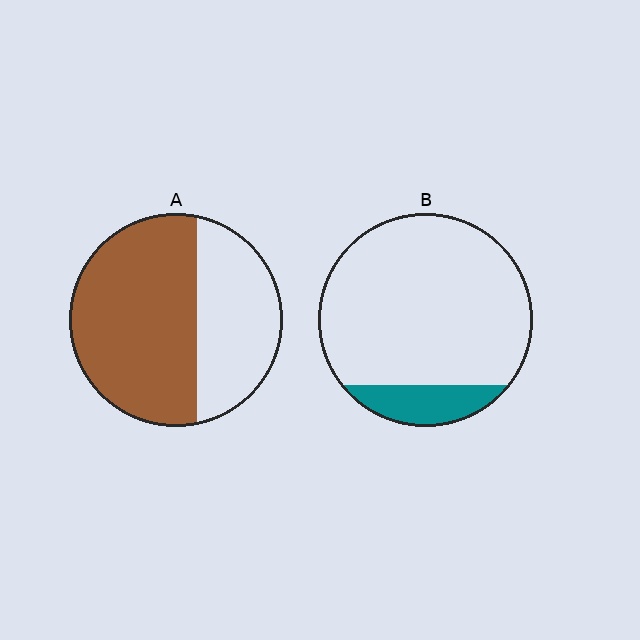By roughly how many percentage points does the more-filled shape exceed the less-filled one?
By roughly 50 percentage points (A over B).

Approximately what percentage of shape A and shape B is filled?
A is approximately 60% and B is approximately 15%.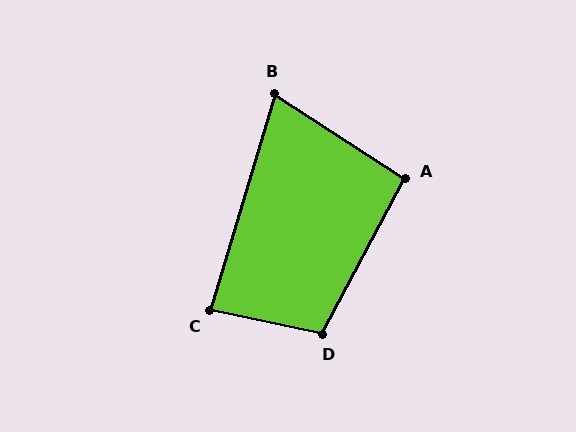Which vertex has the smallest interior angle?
B, at approximately 74 degrees.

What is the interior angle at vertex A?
Approximately 95 degrees (approximately right).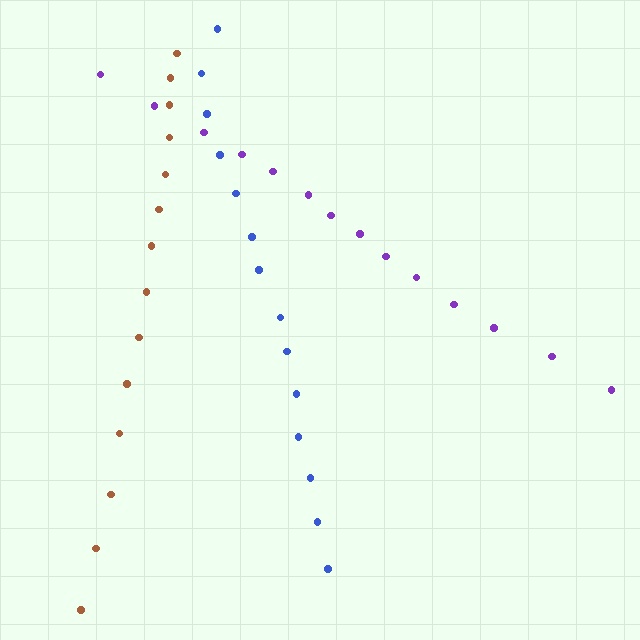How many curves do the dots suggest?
There are 3 distinct paths.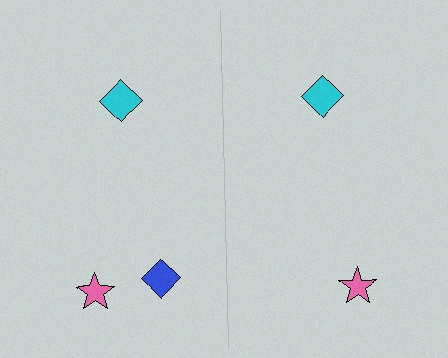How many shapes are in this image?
There are 5 shapes in this image.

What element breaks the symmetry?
A blue diamond is missing from the right side.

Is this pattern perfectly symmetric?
No, the pattern is not perfectly symmetric. A blue diamond is missing from the right side.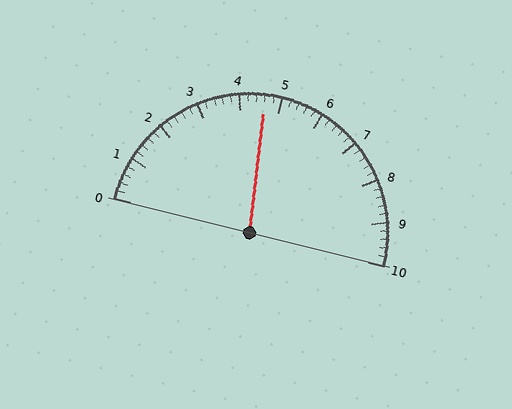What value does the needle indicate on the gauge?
The needle indicates approximately 4.6.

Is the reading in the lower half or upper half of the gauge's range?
The reading is in the lower half of the range (0 to 10).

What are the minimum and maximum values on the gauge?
The gauge ranges from 0 to 10.